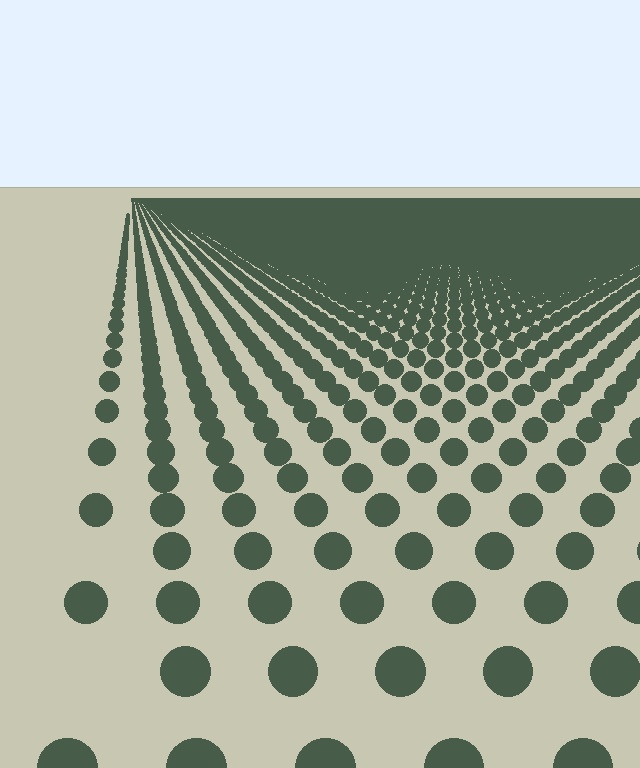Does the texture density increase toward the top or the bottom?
Density increases toward the top.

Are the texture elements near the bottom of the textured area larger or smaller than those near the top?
Larger. Near the bottom, elements are closer to the viewer and appear at a bigger on-screen size.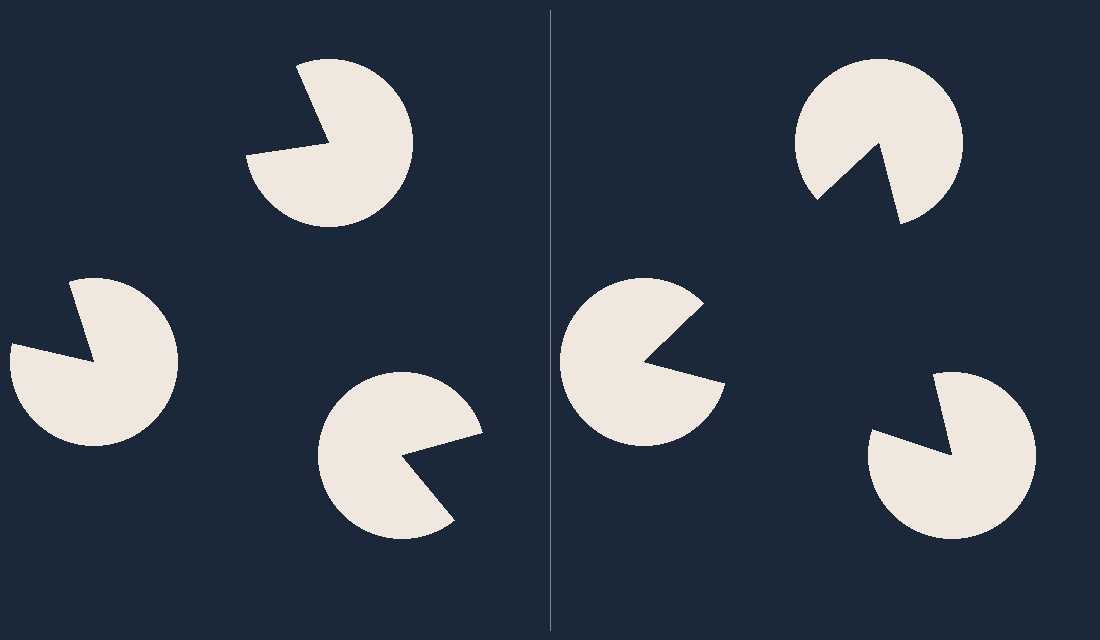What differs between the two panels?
The pac-man discs are positioned identically on both sides; only the wedge orientations differ. On the right they align to a triangle; on the left they are misaligned.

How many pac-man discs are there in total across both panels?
6 — 3 on each side.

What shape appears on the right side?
An illusory triangle.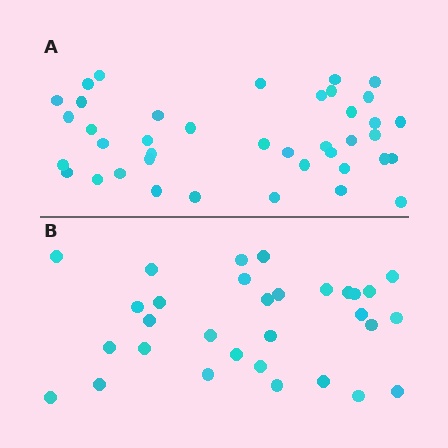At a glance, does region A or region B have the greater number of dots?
Region A (the top region) has more dots.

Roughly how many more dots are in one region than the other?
Region A has roughly 8 or so more dots than region B.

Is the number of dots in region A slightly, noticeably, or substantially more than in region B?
Region A has noticeably more, but not dramatically so. The ratio is roughly 1.3 to 1.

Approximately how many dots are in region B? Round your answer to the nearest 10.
About 30 dots. (The exact count is 31, which rounds to 30.)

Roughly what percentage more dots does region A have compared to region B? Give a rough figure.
About 30% more.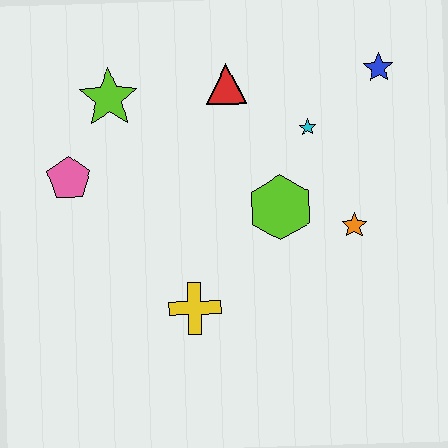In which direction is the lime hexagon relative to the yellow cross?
The lime hexagon is above the yellow cross.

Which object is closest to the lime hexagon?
The orange star is closest to the lime hexagon.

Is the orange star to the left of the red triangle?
No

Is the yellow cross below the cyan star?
Yes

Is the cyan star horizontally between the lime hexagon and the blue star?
Yes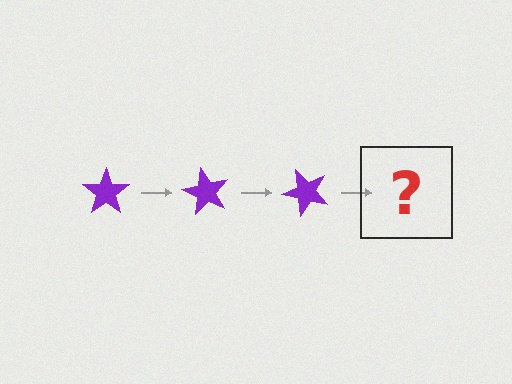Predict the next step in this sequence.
The next step is a purple star rotated 180 degrees.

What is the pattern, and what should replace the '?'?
The pattern is that the star rotates 60 degrees each step. The '?' should be a purple star rotated 180 degrees.